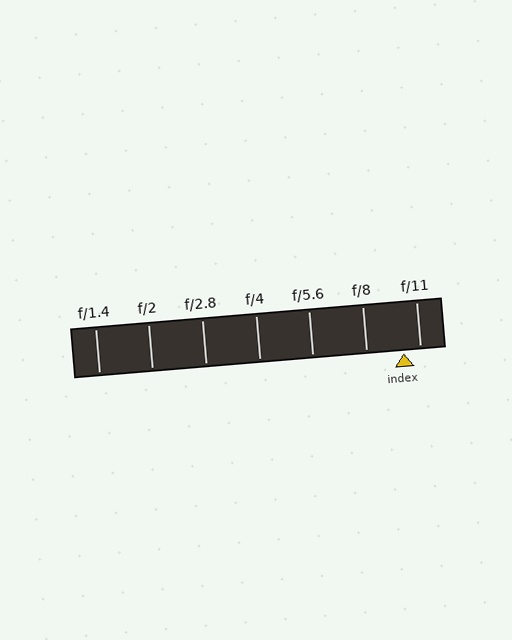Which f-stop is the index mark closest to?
The index mark is closest to f/11.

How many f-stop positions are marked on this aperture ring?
There are 7 f-stop positions marked.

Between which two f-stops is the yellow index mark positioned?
The index mark is between f/8 and f/11.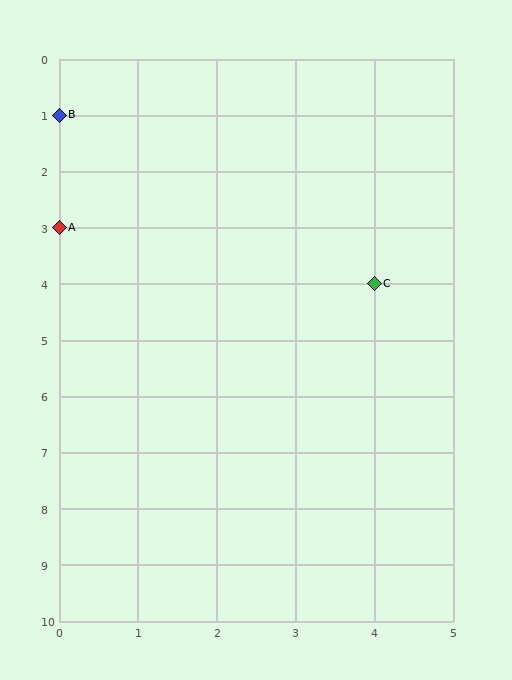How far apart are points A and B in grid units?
Points A and B are 2 rows apart.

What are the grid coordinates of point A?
Point A is at grid coordinates (0, 3).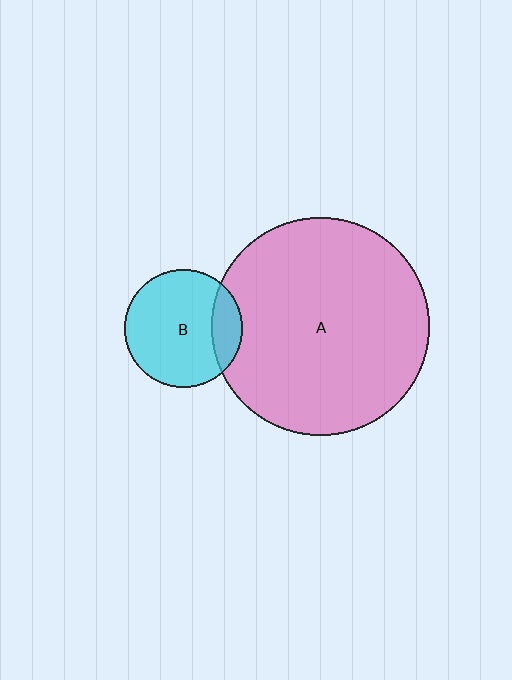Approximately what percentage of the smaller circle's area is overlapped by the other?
Approximately 20%.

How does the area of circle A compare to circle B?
Approximately 3.4 times.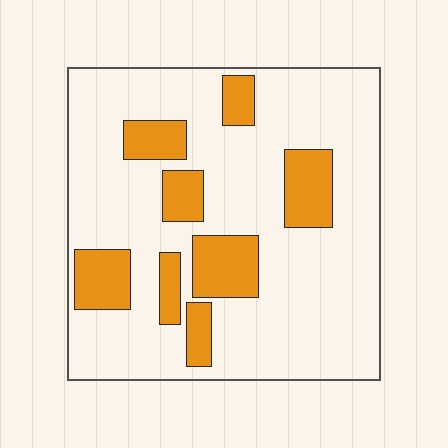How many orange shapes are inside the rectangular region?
8.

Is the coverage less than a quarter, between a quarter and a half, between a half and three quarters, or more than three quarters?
Less than a quarter.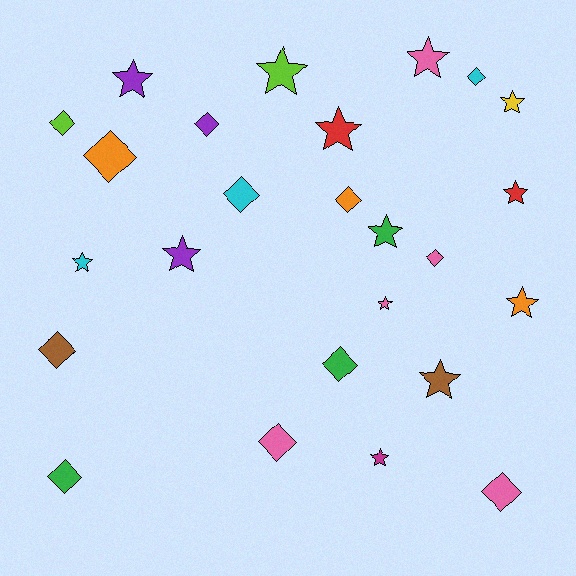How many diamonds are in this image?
There are 12 diamonds.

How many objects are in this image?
There are 25 objects.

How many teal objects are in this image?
There are no teal objects.